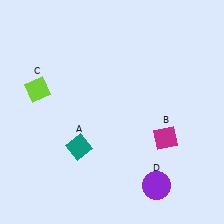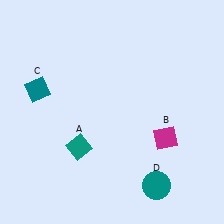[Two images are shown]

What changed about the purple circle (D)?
In Image 1, D is purple. In Image 2, it changed to teal.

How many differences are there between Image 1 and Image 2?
There are 2 differences between the two images.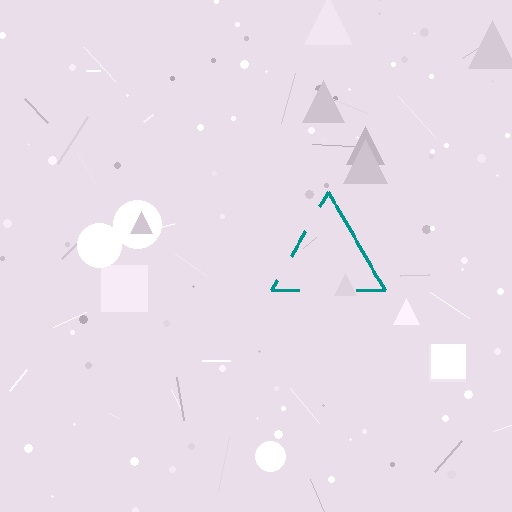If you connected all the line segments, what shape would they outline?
They would outline a triangle.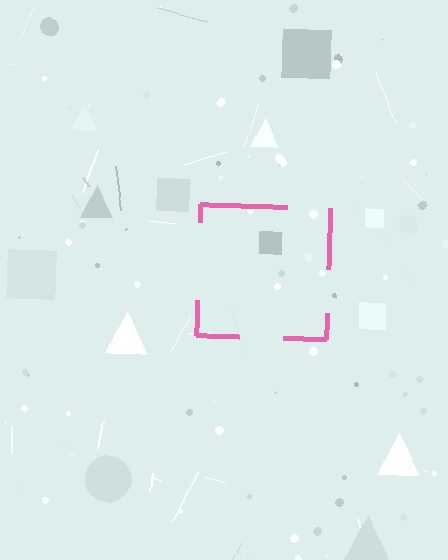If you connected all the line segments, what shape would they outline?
They would outline a square.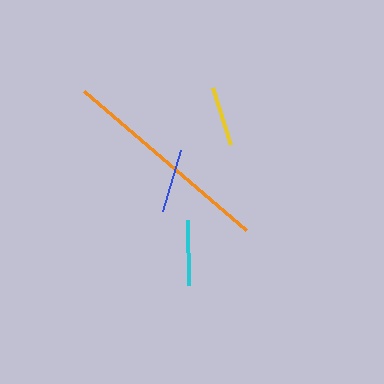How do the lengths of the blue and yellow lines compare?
The blue and yellow lines are approximately the same length.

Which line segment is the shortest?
The yellow line is the shortest at approximately 60 pixels.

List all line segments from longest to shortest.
From longest to shortest: orange, cyan, blue, yellow.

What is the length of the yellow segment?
The yellow segment is approximately 60 pixels long.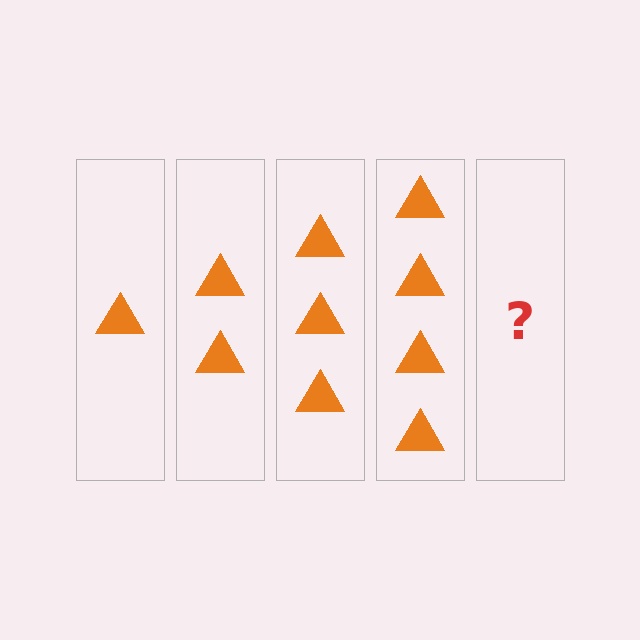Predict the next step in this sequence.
The next step is 5 triangles.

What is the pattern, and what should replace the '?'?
The pattern is that each step adds one more triangle. The '?' should be 5 triangles.